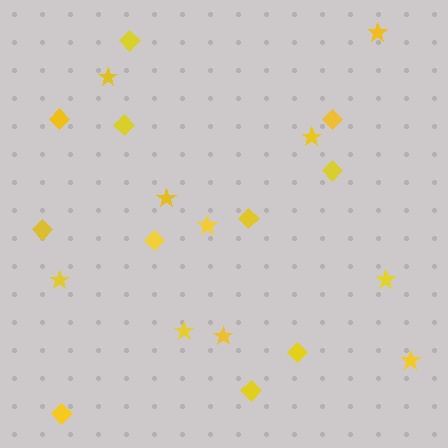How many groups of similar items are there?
There are 2 groups: one group of stars (10) and one group of diamonds (11).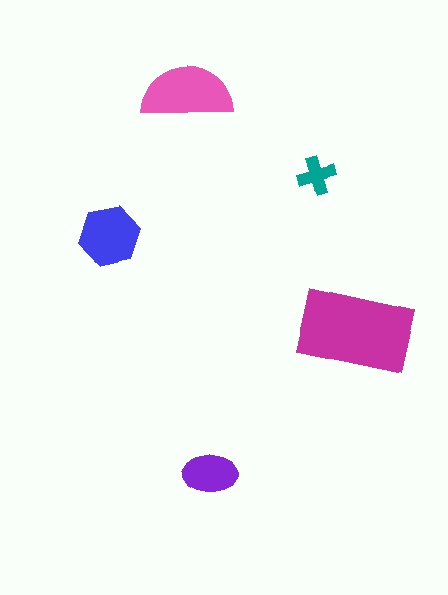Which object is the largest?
The magenta rectangle.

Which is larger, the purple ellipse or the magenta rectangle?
The magenta rectangle.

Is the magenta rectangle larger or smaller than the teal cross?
Larger.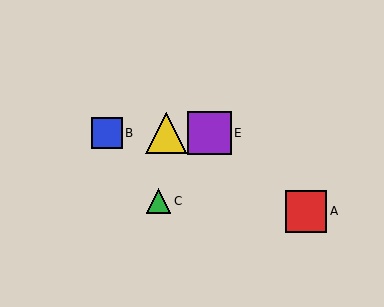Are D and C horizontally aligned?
No, D is at y≈133 and C is at y≈201.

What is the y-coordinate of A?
Object A is at y≈211.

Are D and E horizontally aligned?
Yes, both are at y≈133.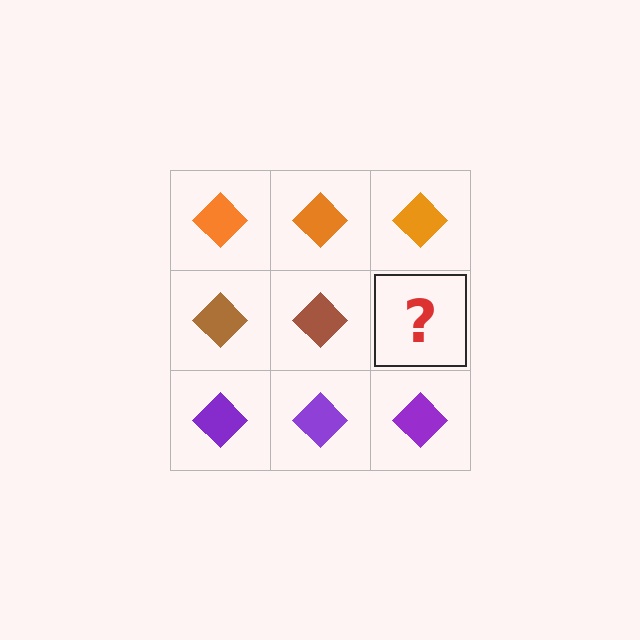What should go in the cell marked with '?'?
The missing cell should contain a brown diamond.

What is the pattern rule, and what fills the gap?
The rule is that each row has a consistent color. The gap should be filled with a brown diamond.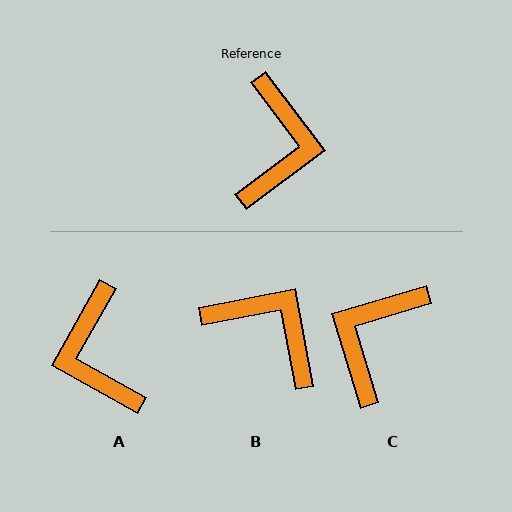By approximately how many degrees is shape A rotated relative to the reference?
Approximately 156 degrees clockwise.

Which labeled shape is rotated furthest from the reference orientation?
C, about 160 degrees away.